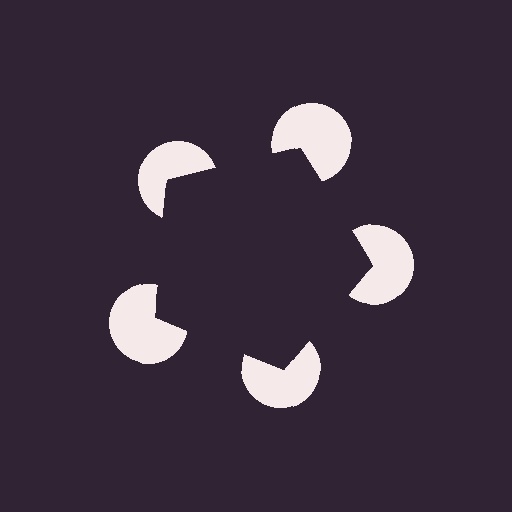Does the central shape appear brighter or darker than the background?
It typically appears slightly darker than the background, even though no actual brightness change is drawn.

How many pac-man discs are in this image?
There are 5 — one at each vertex of the illusory pentagon.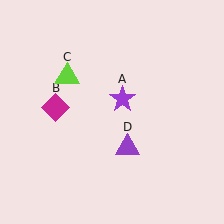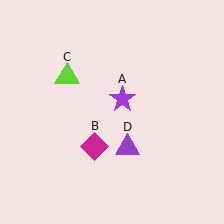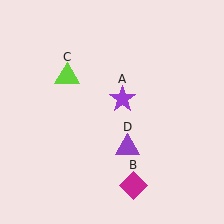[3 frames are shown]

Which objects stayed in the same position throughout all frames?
Purple star (object A) and lime triangle (object C) and purple triangle (object D) remained stationary.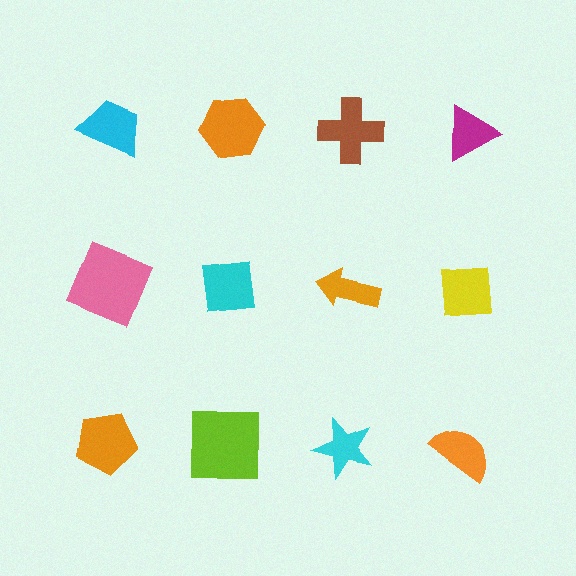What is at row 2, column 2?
A cyan square.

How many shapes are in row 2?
4 shapes.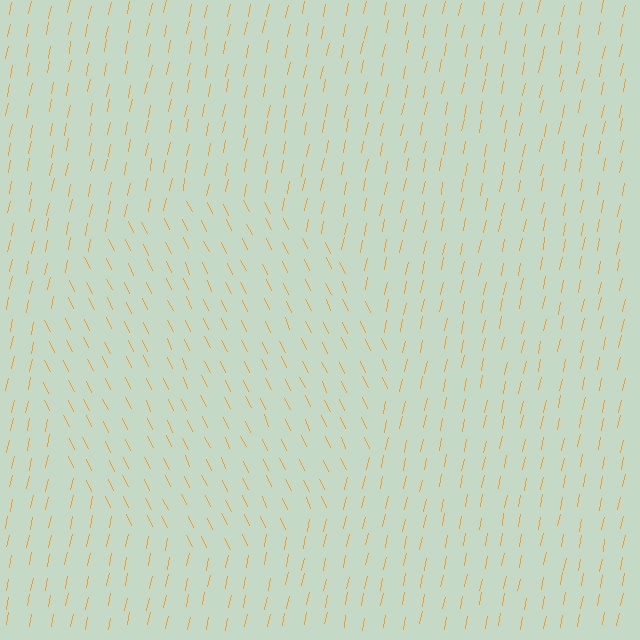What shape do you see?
I see a circle.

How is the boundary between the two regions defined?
The boundary is defined purely by a change in line orientation (approximately 37 degrees difference). All lines are the same color and thickness.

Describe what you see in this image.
The image is filled with small orange line segments. A circle region in the image has lines oriented differently from the surrounding lines, creating a visible texture boundary.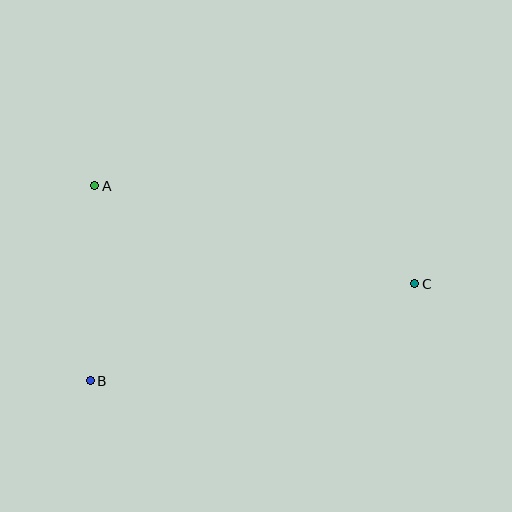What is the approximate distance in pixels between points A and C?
The distance between A and C is approximately 335 pixels.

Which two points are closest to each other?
Points A and B are closest to each other.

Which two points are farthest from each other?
Points B and C are farthest from each other.